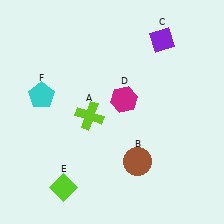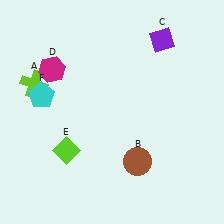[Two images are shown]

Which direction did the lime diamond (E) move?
The lime diamond (E) moved up.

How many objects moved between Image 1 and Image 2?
3 objects moved between the two images.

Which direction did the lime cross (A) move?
The lime cross (A) moved left.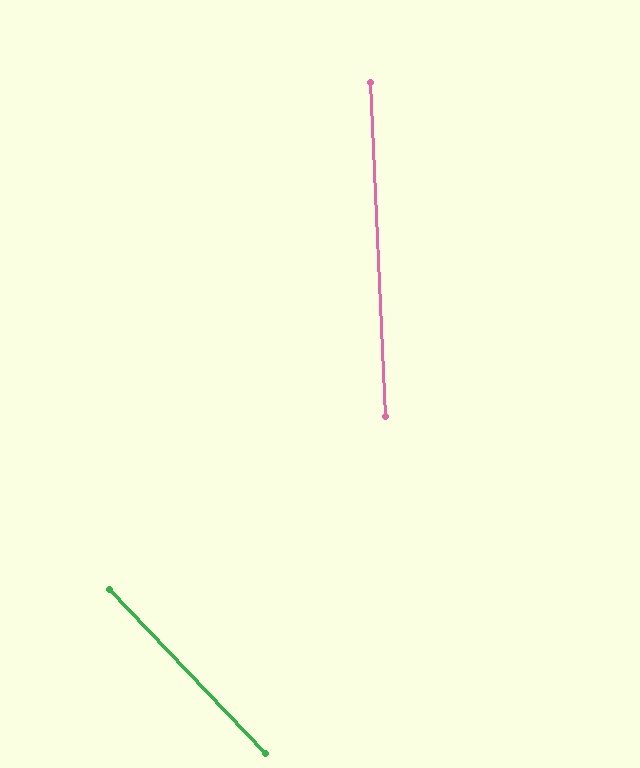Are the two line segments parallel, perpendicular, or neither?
Neither parallel nor perpendicular — they differ by about 41°.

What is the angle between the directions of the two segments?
Approximately 41 degrees.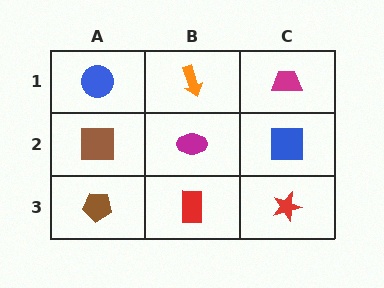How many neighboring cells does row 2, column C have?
3.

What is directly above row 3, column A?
A brown square.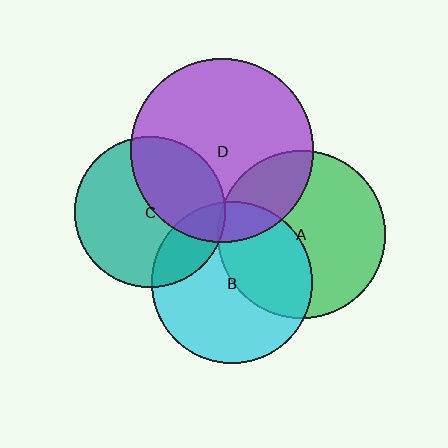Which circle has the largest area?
Circle D (purple).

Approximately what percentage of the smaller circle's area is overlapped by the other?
Approximately 5%.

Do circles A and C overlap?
Yes.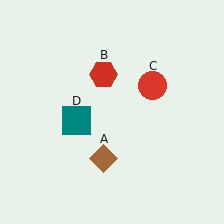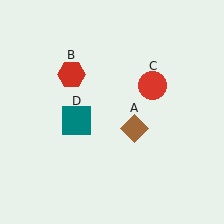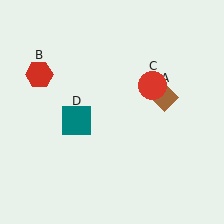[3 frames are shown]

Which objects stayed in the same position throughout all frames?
Red circle (object C) and teal square (object D) remained stationary.